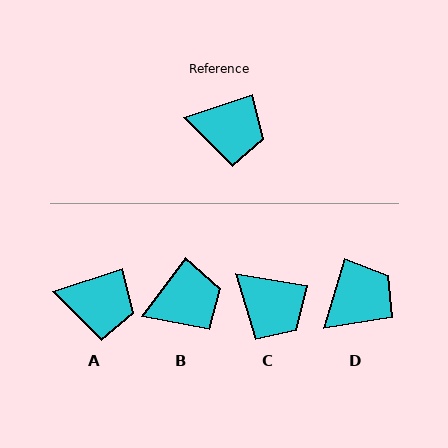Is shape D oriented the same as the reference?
No, it is off by about 55 degrees.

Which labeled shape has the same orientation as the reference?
A.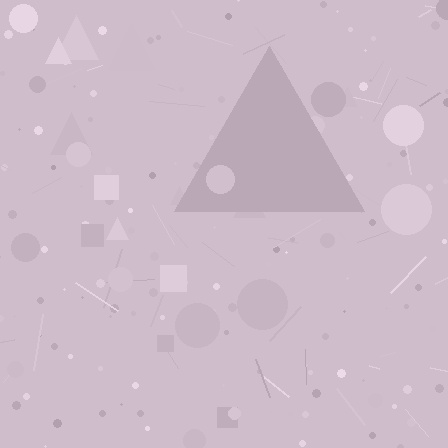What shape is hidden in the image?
A triangle is hidden in the image.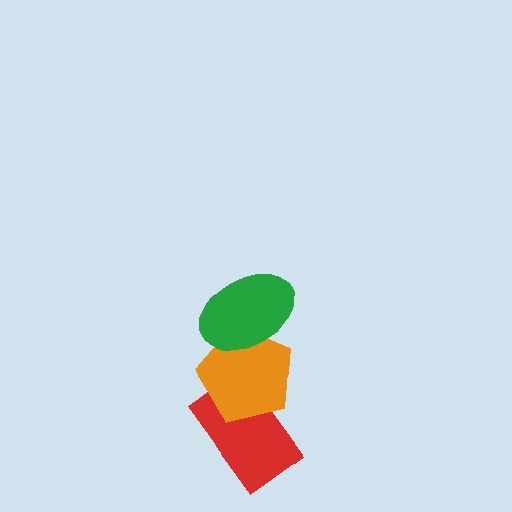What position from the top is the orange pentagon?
The orange pentagon is 2nd from the top.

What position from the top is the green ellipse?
The green ellipse is 1st from the top.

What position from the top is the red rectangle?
The red rectangle is 3rd from the top.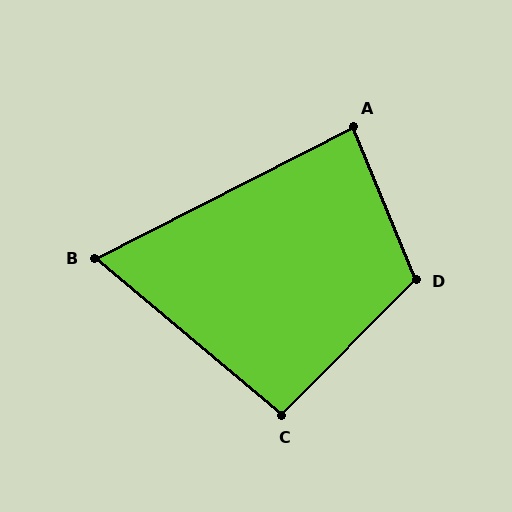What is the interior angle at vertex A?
Approximately 85 degrees (approximately right).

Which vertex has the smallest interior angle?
B, at approximately 67 degrees.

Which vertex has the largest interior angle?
D, at approximately 113 degrees.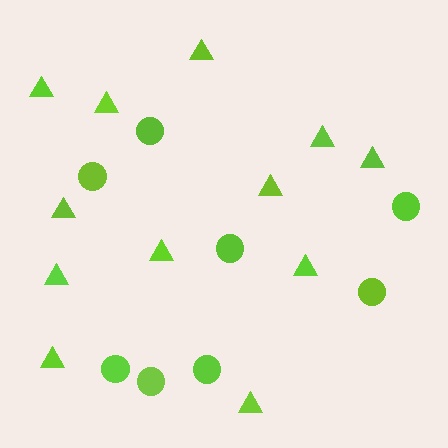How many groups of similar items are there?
There are 2 groups: one group of circles (8) and one group of triangles (12).